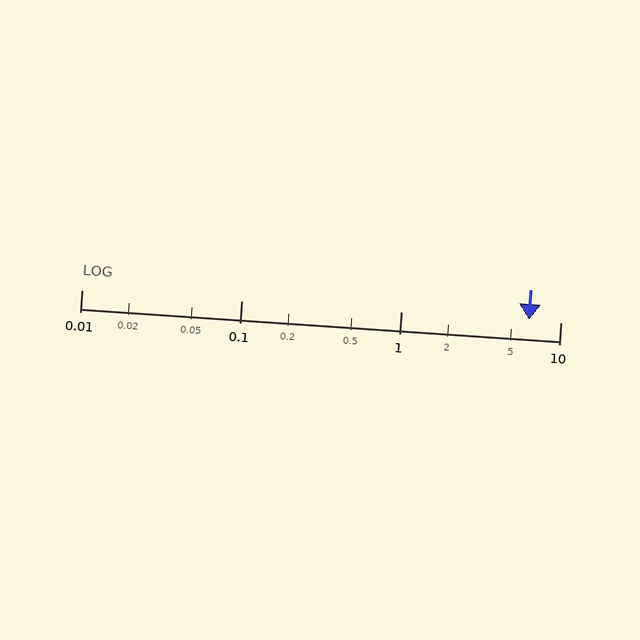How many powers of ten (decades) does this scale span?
The scale spans 3 decades, from 0.01 to 10.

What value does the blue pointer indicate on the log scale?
The pointer indicates approximately 6.4.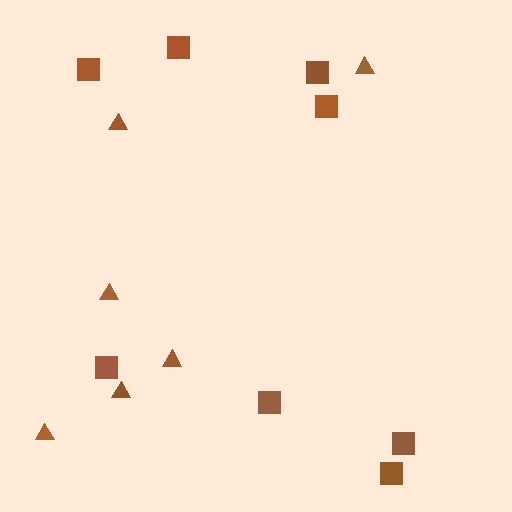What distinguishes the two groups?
There are 2 groups: one group of triangles (6) and one group of squares (8).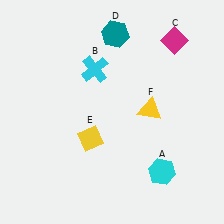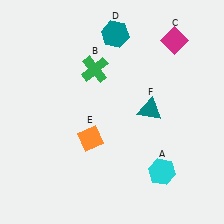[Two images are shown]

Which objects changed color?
B changed from cyan to green. E changed from yellow to orange. F changed from yellow to teal.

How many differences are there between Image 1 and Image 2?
There are 3 differences between the two images.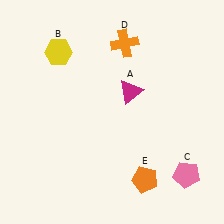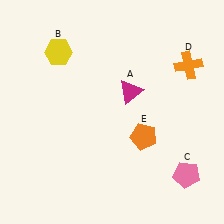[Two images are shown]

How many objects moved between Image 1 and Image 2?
2 objects moved between the two images.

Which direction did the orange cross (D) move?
The orange cross (D) moved right.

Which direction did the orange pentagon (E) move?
The orange pentagon (E) moved up.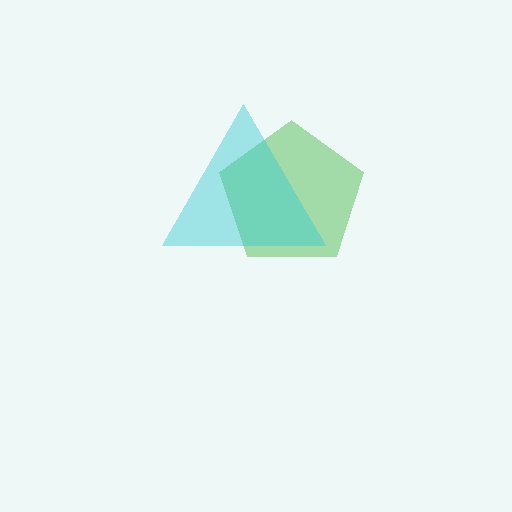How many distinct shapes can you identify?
There are 2 distinct shapes: a green pentagon, a cyan triangle.